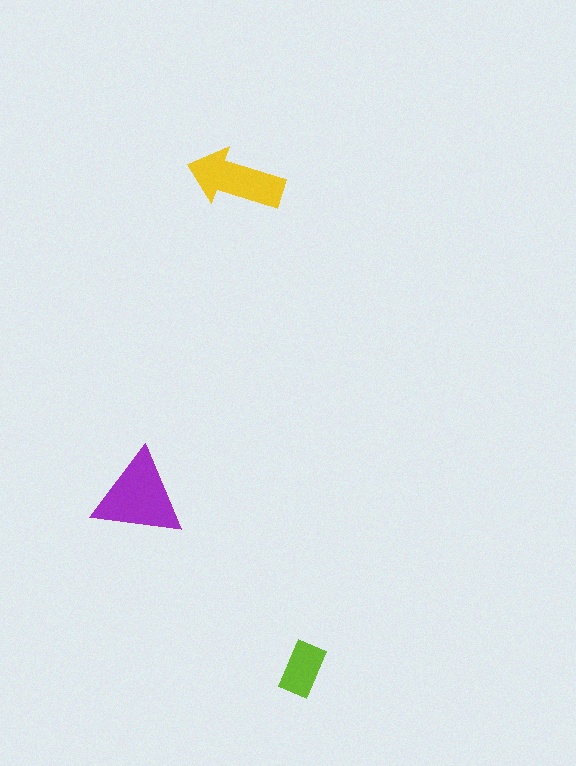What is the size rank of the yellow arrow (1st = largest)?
2nd.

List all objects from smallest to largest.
The lime rectangle, the yellow arrow, the purple triangle.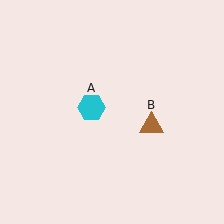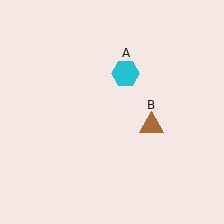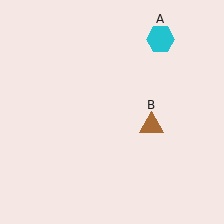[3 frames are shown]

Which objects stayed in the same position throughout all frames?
Brown triangle (object B) remained stationary.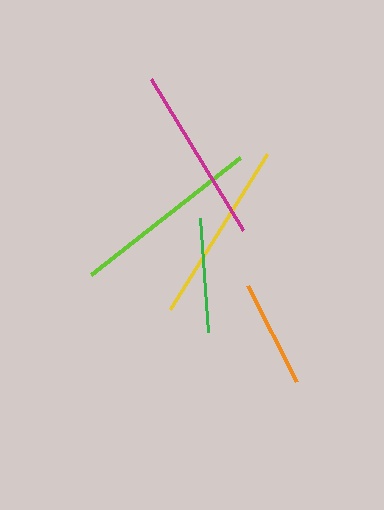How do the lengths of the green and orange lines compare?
The green and orange lines are approximately the same length.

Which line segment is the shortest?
The orange line is the shortest at approximately 107 pixels.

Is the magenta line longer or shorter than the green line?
The magenta line is longer than the green line.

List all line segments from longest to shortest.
From longest to shortest: lime, yellow, magenta, green, orange.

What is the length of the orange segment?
The orange segment is approximately 107 pixels long.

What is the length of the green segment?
The green segment is approximately 114 pixels long.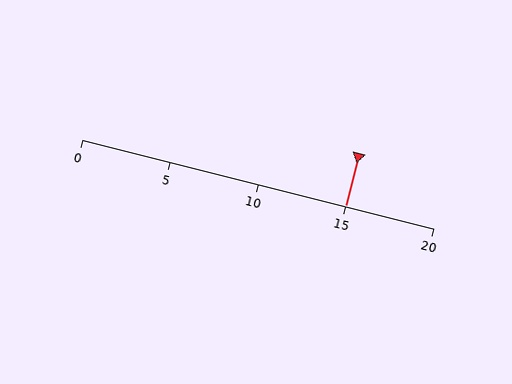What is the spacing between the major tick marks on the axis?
The major ticks are spaced 5 apart.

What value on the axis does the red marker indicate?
The marker indicates approximately 15.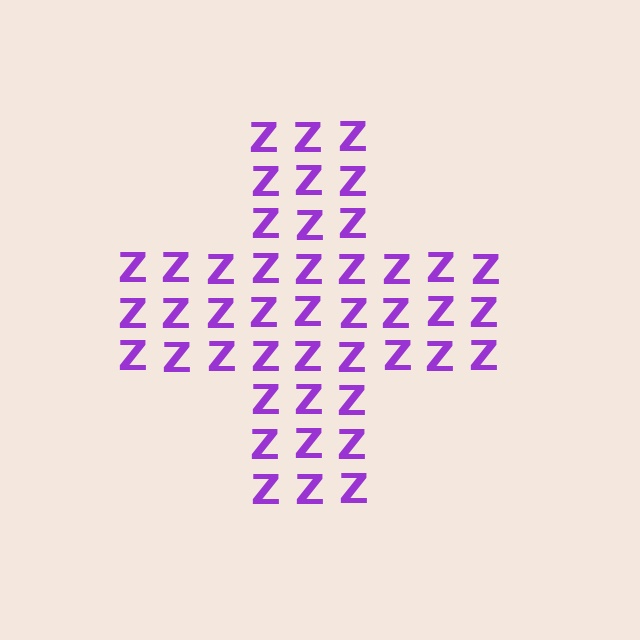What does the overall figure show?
The overall figure shows a cross.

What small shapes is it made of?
It is made of small letter Z's.